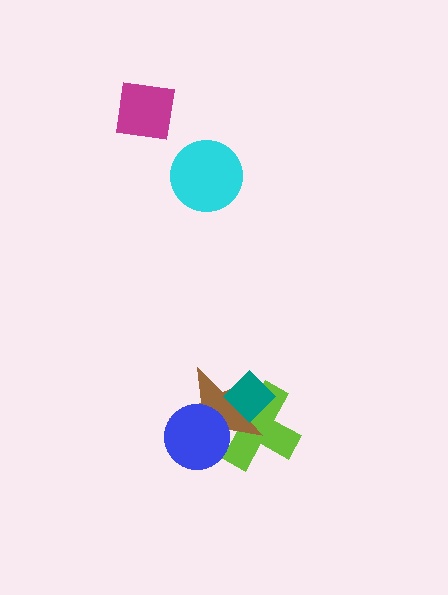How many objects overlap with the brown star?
3 objects overlap with the brown star.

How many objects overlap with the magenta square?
0 objects overlap with the magenta square.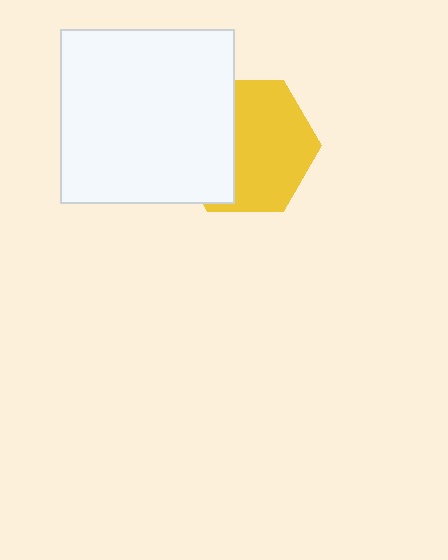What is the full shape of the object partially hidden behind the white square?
The partially hidden object is a yellow hexagon.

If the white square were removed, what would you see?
You would see the complete yellow hexagon.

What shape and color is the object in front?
The object in front is a white square.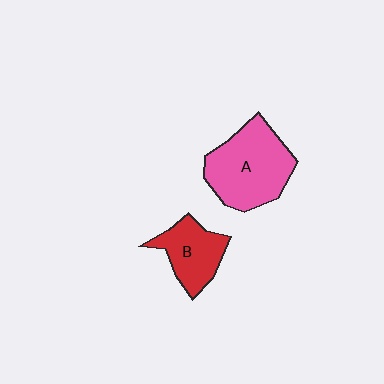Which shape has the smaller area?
Shape B (red).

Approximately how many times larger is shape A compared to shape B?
Approximately 1.6 times.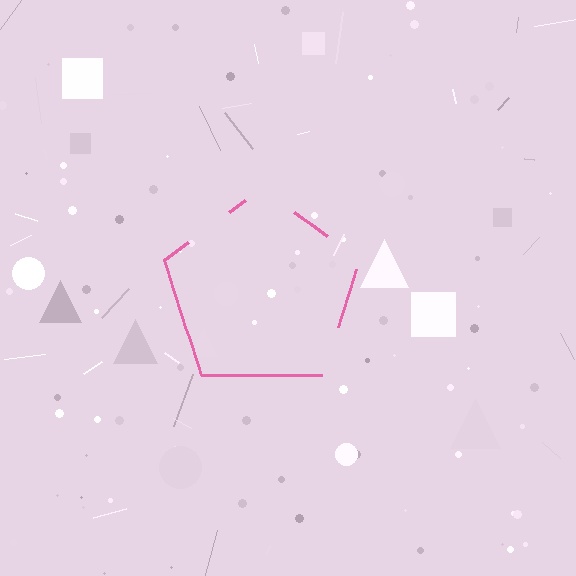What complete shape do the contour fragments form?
The contour fragments form a pentagon.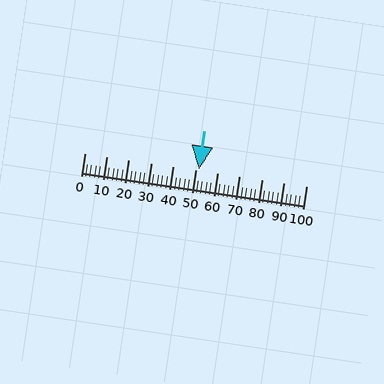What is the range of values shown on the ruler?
The ruler shows values from 0 to 100.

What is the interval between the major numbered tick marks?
The major tick marks are spaced 10 units apart.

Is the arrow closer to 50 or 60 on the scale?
The arrow is closer to 50.